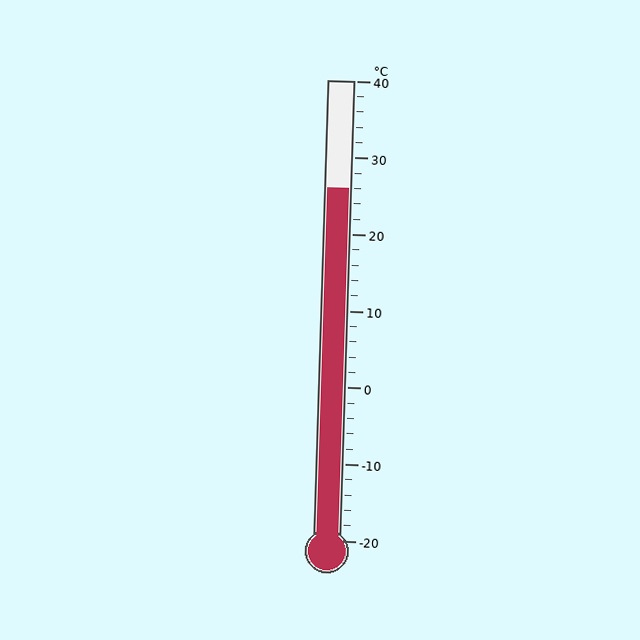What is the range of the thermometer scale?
The thermometer scale ranges from -20°C to 40°C.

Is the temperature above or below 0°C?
The temperature is above 0°C.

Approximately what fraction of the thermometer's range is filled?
The thermometer is filled to approximately 75% of its range.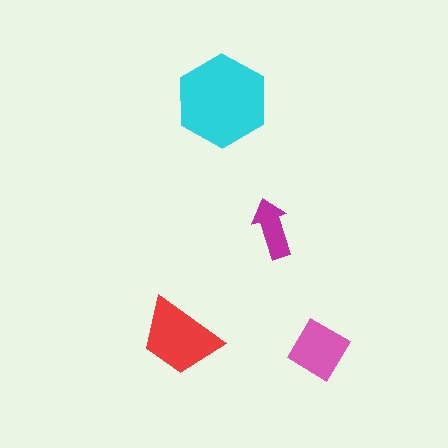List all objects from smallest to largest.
The magenta arrow, the pink diamond, the red trapezoid, the cyan hexagon.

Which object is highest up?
The cyan hexagon is topmost.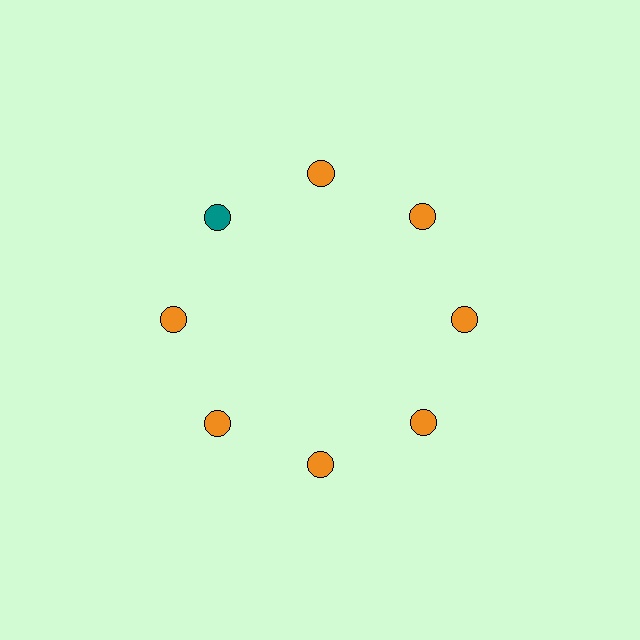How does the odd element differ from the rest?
It has a different color: teal instead of orange.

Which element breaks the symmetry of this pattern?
The teal circle at roughly the 10 o'clock position breaks the symmetry. All other shapes are orange circles.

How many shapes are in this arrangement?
There are 8 shapes arranged in a ring pattern.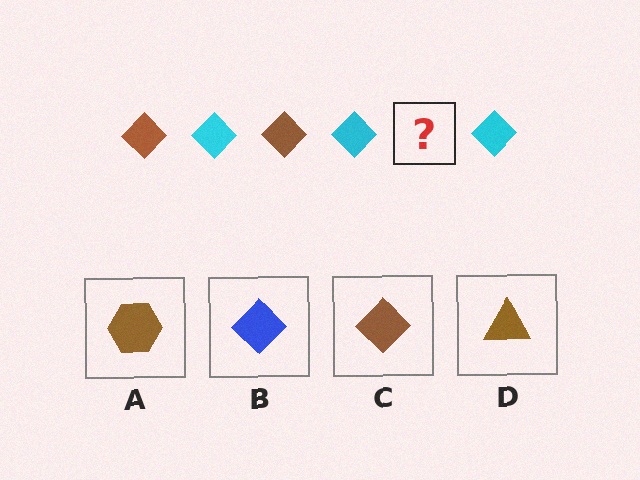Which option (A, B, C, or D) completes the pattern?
C.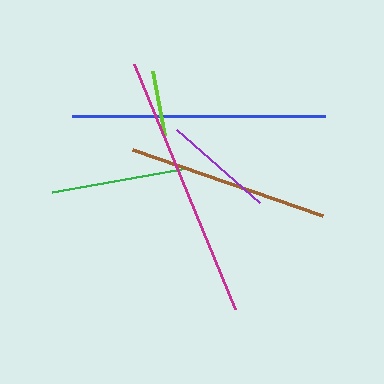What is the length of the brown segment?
The brown segment is approximately 201 pixels long.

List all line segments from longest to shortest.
From longest to shortest: magenta, blue, brown, green, purple, lime.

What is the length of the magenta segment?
The magenta segment is approximately 264 pixels long.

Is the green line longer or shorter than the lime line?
The green line is longer than the lime line.